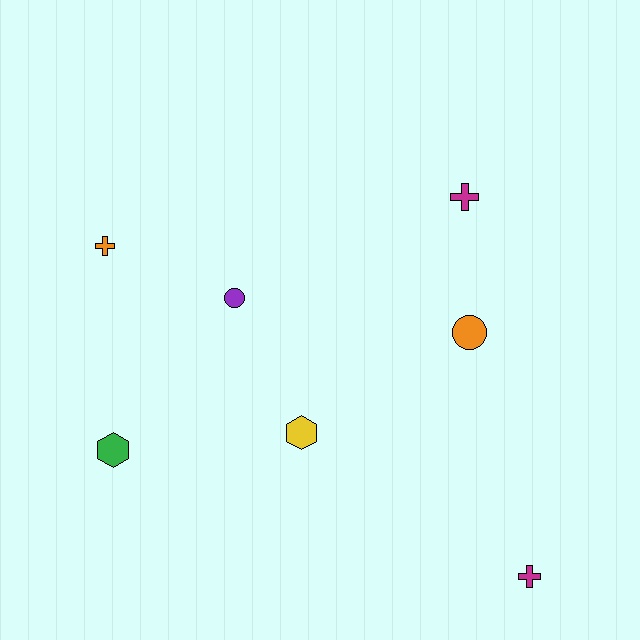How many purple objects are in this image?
There is 1 purple object.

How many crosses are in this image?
There are 3 crosses.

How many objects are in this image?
There are 7 objects.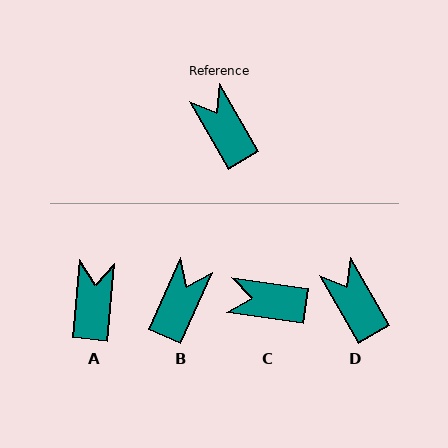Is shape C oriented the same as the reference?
No, it is off by about 52 degrees.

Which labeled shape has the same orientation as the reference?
D.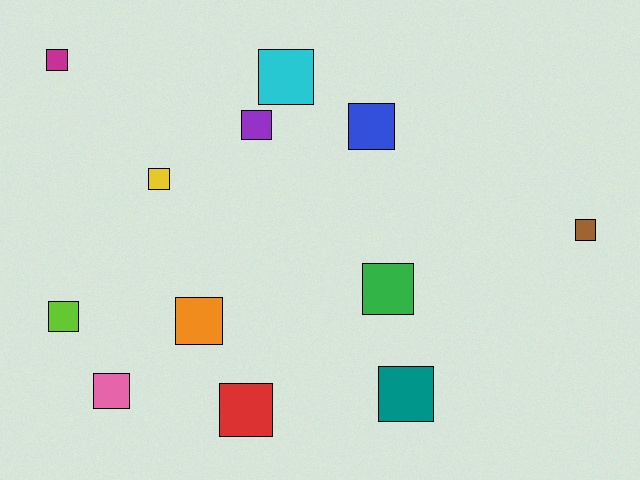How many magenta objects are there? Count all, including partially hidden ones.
There is 1 magenta object.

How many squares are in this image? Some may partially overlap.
There are 12 squares.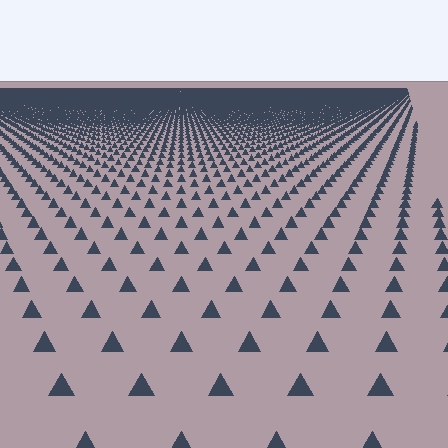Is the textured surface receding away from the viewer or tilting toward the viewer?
The surface is receding away from the viewer. Texture elements get smaller and denser toward the top.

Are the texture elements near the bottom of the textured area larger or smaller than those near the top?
Larger. Near the bottom, elements are closer to the viewer and appear at a bigger on-screen size.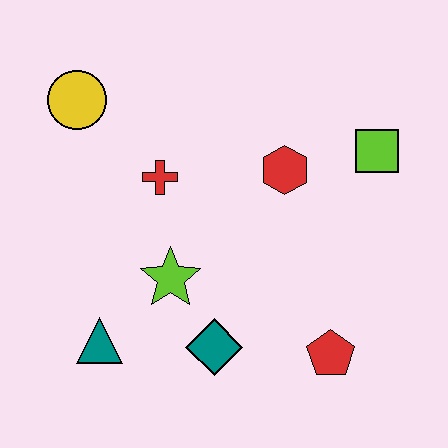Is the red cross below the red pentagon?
No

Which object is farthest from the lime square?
The teal triangle is farthest from the lime square.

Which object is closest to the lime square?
The red hexagon is closest to the lime square.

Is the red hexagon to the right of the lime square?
No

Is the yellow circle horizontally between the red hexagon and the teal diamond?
No